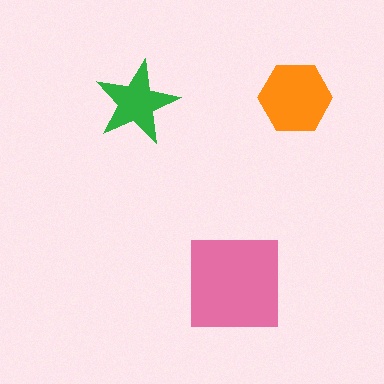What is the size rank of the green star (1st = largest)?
3rd.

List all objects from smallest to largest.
The green star, the orange hexagon, the pink square.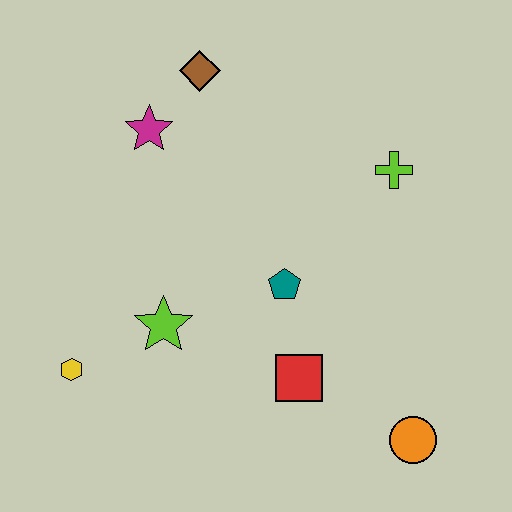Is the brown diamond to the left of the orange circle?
Yes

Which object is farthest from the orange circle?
The brown diamond is farthest from the orange circle.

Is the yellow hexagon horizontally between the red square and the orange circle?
No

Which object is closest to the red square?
The teal pentagon is closest to the red square.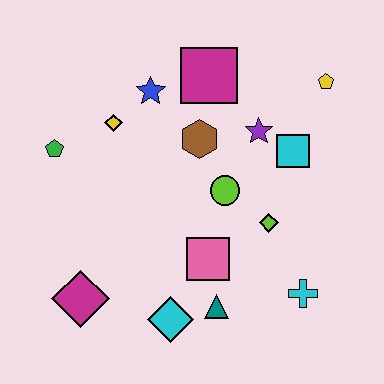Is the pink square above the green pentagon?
No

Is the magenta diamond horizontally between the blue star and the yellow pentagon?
No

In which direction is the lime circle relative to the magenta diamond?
The lime circle is to the right of the magenta diamond.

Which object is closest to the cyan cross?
The lime diamond is closest to the cyan cross.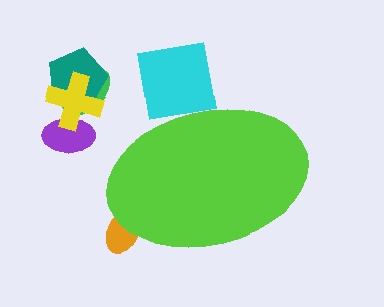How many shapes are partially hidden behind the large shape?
2 shapes are partially hidden.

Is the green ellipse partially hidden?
No, the green ellipse is fully visible.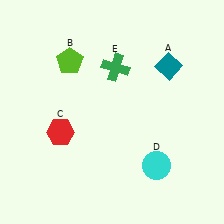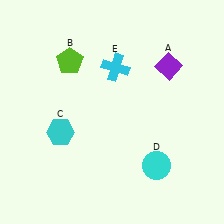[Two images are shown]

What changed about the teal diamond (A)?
In Image 1, A is teal. In Image 2, it changed to purple.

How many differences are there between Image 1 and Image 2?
There are 3 differences between the two images.